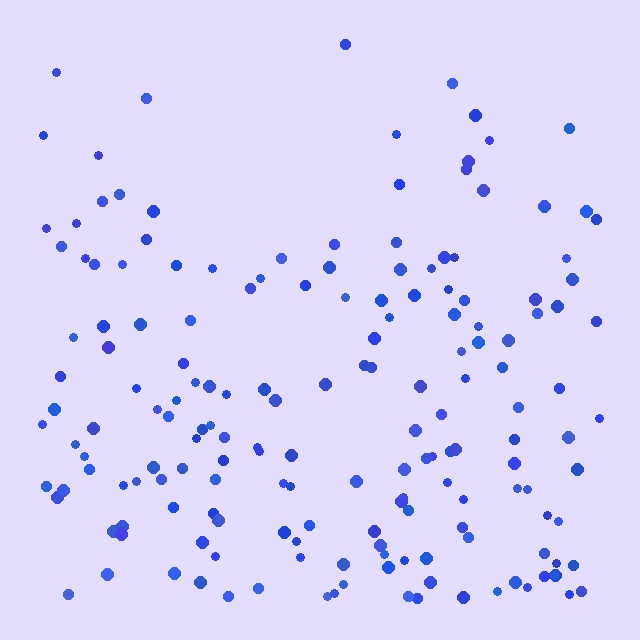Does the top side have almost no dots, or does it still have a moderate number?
Still a moderate number, just noticeably fewer than the bottom.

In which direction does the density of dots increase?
From top to bottom, with the bottom side densest.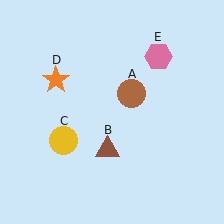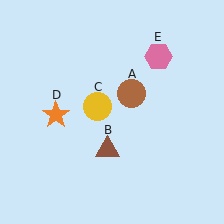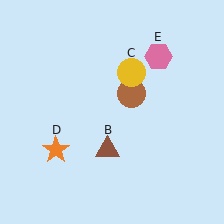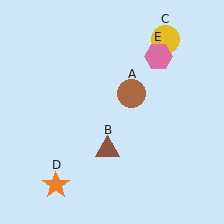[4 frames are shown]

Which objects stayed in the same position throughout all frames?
Brown circle (object A) and brown triangle (object B) and pink hexagon (object E) remained stationary.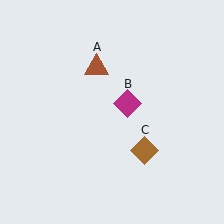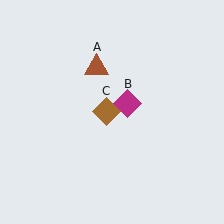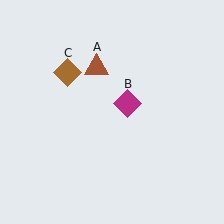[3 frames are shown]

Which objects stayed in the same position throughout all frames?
Brown triangle (object A) and magenta diamond (object B) remained stationary.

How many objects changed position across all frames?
1 object changed position: brown diamond (object C).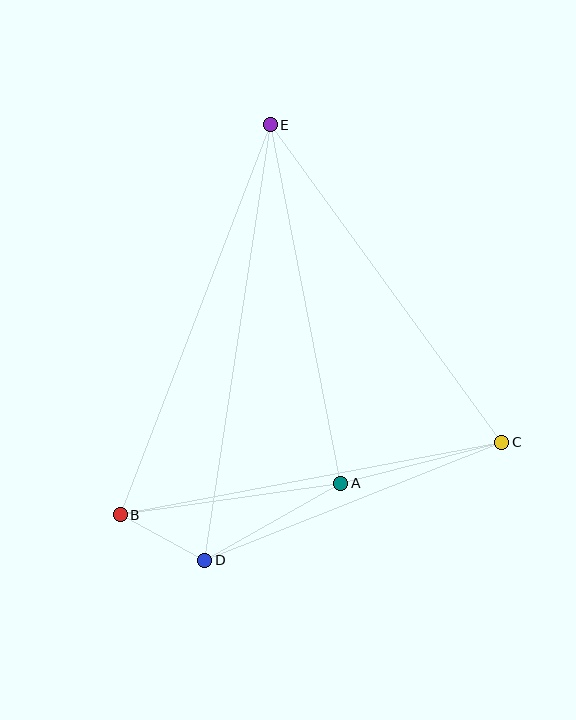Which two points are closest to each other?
Points B and D are closest to each other.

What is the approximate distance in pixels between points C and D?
The distance between C and D is approximately 319 pixels.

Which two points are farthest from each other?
Points D and E are farthest from each other.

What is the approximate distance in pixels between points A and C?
The distance between A and C is approximately 166 pixels.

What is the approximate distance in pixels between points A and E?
The distance between A and E is approximately 365 pixels.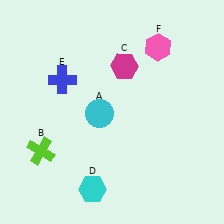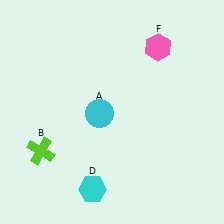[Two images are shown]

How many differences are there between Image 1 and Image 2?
There are 2 differences between the two images.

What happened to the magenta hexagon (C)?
The magenta hexagon (C) was removed in Image 2. It was in the top-right area of Image 1.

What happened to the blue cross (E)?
The blue cross (E) was removed in Image 2. It was in the top-left area of Image 1.